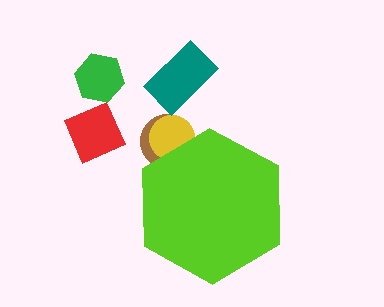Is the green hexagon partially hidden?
No, the green hexagon is fully visible.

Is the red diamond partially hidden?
No, the red diamond is fully visible.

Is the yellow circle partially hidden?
Yes, the yellow circle is partially hidden behind the lime hexagon.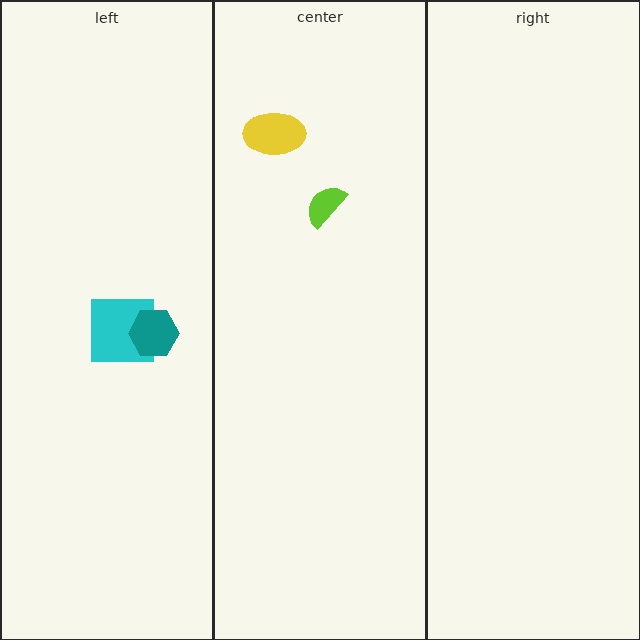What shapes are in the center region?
The yellow ellipse, the lime semicircle.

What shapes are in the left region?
The cyan square, the teal hexagon.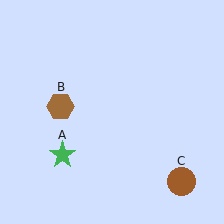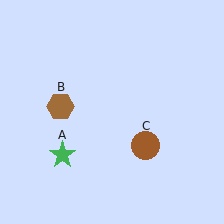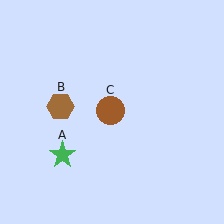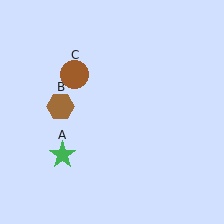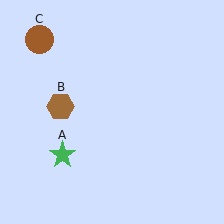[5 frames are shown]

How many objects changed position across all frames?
1 object changed position: brown circle (object C).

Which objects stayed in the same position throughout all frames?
Green star (object A) and brown hexagon (object B) remained stationary.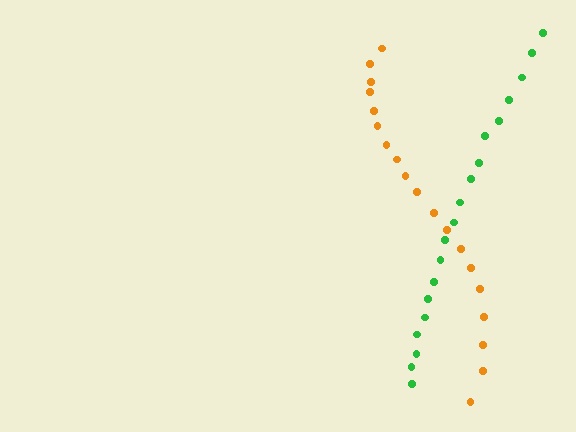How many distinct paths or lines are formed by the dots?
There are 2 distinct paths.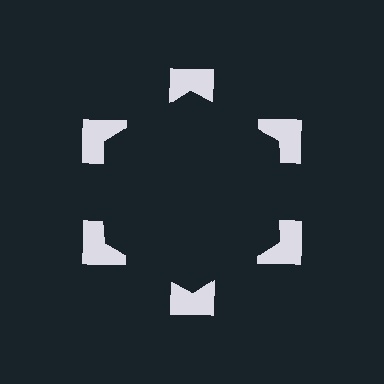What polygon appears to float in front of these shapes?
An illusory hexagon — its edges are inferred from the aligned wedge cuts in the notched squares, not physically drawn.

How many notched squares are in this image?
There are 6 — one at each vertex of the illusory hexagon.